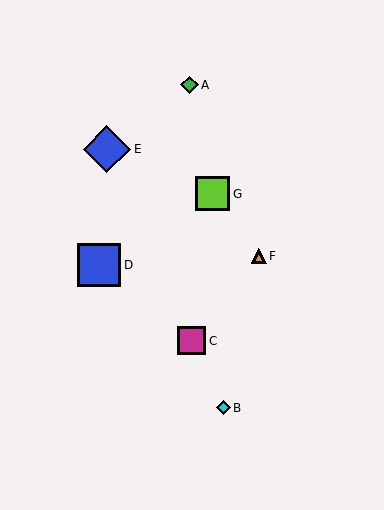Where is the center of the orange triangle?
The center of the orange triangle is at (259, 256).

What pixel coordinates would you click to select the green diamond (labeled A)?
Click at (190, 85) to select the green diamond A.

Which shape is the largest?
The blue diamond (labeled E) is the largest.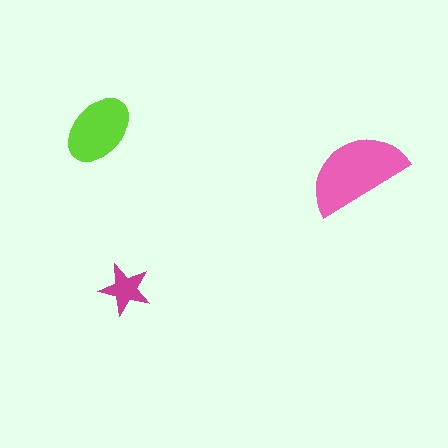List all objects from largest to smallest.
The pink semicircle, the lime ellipse, the magenta star.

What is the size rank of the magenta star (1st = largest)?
3rd.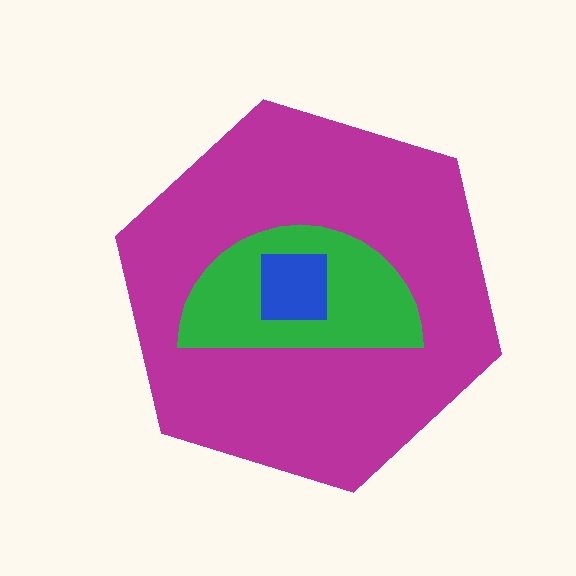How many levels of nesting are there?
3.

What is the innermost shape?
The blue square.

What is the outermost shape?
The magenta hexagon.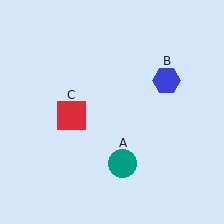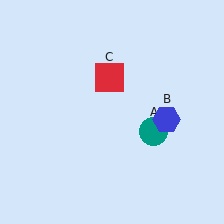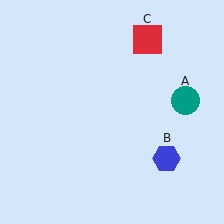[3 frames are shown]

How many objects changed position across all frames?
3 objects changed position: teal circle (object A), blue hexagon (object B), red square (object C).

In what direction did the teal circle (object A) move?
The teal circle (object A) moved up and to the right.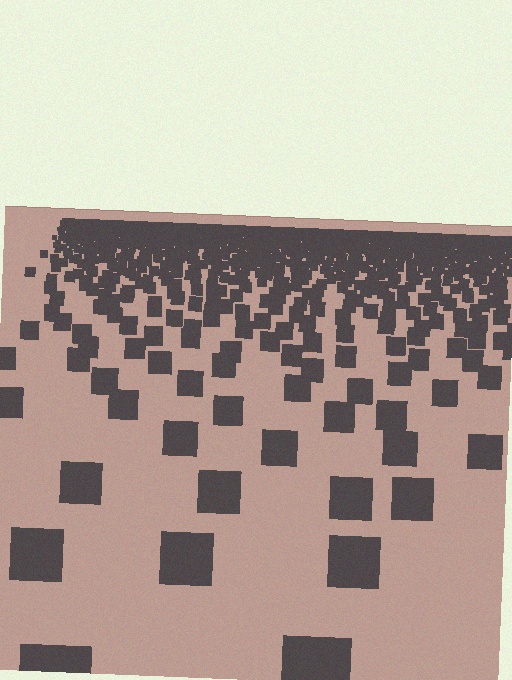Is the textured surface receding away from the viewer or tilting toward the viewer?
The surface is receding away from the viewer. Texture elements get smaller and denser toward the top.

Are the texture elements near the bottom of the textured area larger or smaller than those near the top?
Larger. Near the bottom, elements are closer to the viewer and appear at a bigger on-screen size.